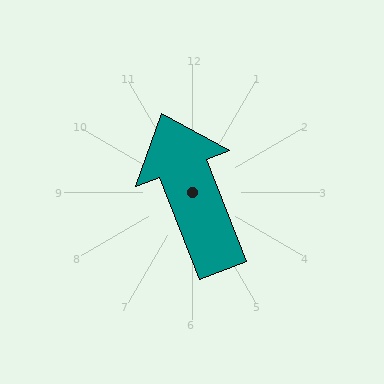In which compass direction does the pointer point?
North.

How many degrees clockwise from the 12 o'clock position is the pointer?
Approximately 339 degrees.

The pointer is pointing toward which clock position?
Roughly 11 o'clock.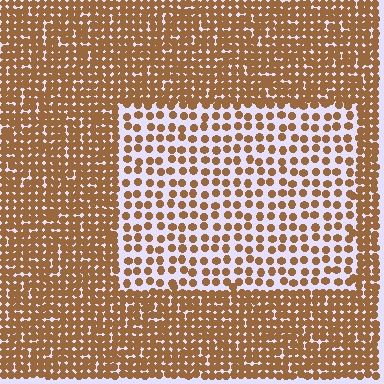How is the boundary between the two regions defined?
The boundary is defined by a change in element density (approximately 2.2x ratio). All elements are the same color, size, and shape.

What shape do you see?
I see a rectangle.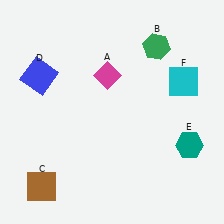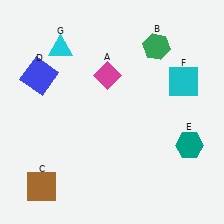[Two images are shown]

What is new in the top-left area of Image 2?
A cyan triangle (G) was added in the top-left area of Image 2.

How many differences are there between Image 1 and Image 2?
There is 1 difference between the two images.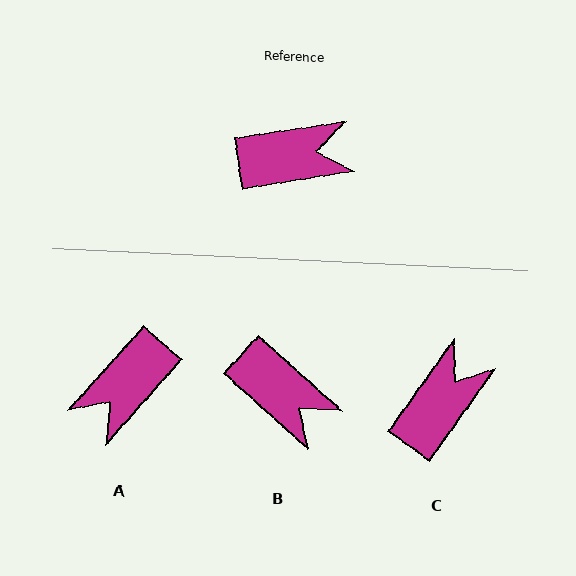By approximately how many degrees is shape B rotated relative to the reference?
Approximately 51 degrees clockwise.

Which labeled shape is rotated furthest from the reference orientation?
A, about 140 degrees away.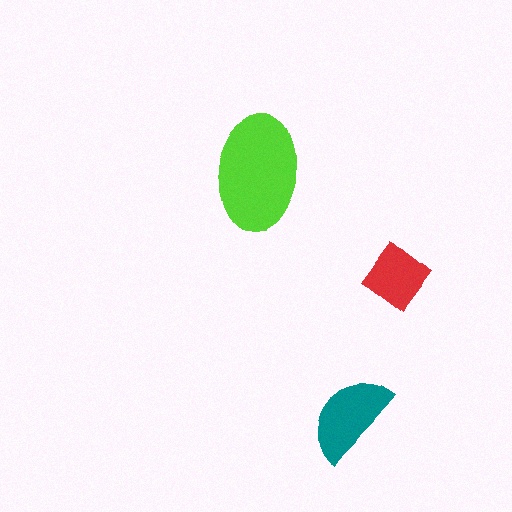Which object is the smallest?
The red diamond.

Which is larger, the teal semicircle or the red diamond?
The teal semicircle.